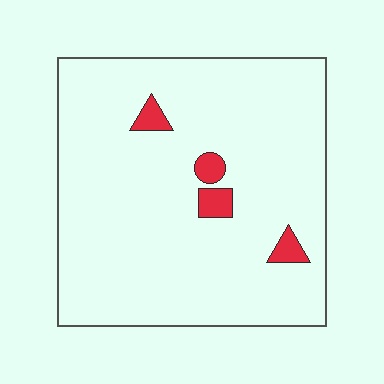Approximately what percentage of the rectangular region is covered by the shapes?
Approximately 5%.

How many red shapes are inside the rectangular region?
4.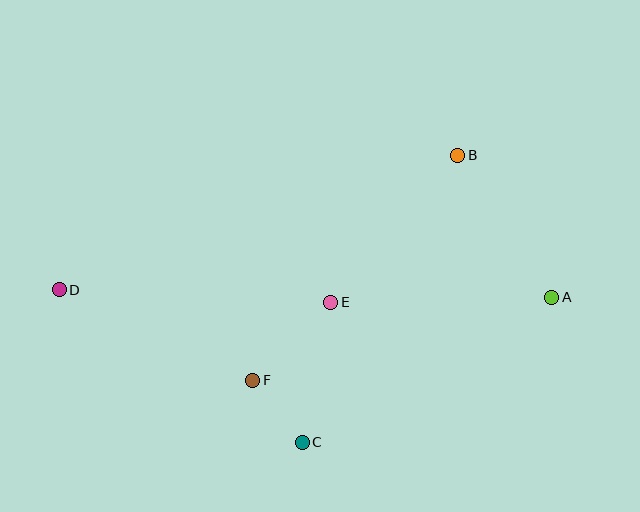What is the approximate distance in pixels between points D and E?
The distance between D and E is approximately 272 pixels.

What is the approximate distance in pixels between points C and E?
The distance between C and E is approximately 143 pixels.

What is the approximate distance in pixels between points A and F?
The distance between A and F is approximately 310 pixels.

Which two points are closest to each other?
Points C and F are closest to each other.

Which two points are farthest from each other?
Points A and D are farthest from each other.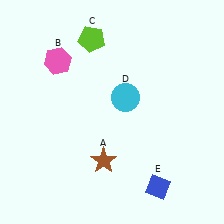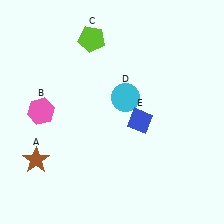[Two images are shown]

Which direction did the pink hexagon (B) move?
The pink hexagon (B) moved down.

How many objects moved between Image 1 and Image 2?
3 objects moved between the two images.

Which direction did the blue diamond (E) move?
The blue diamond (E) moved up.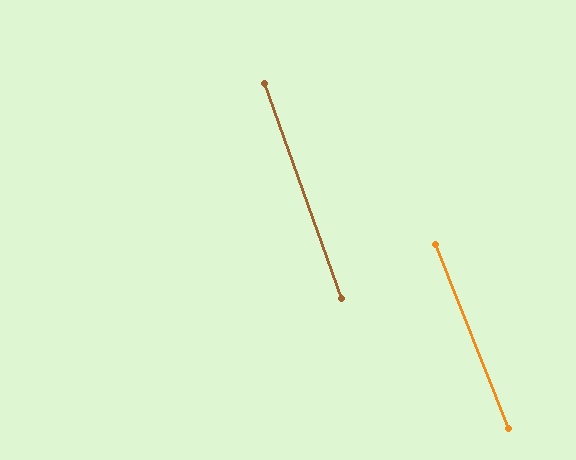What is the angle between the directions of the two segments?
Approximately 2 degrees.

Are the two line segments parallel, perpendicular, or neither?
Parallel — their directions differ by only 2.0°.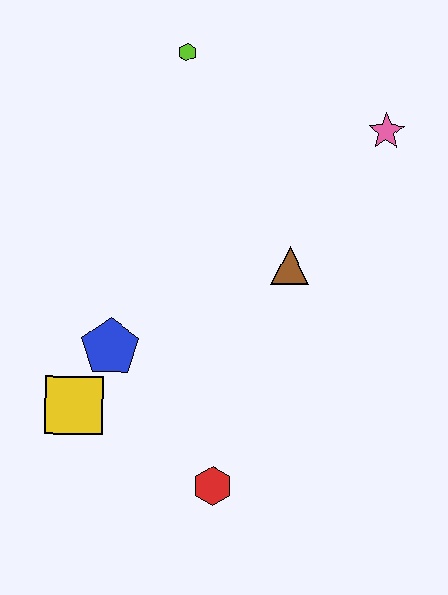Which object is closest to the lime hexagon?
The pink star is closest to the lime hexagon.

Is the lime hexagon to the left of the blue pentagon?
No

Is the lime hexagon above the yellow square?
Yes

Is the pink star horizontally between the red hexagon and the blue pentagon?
No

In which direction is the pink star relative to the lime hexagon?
The pink star is to the right of the lime hexagon.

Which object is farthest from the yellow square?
The pink star is farthest from the yellow square.